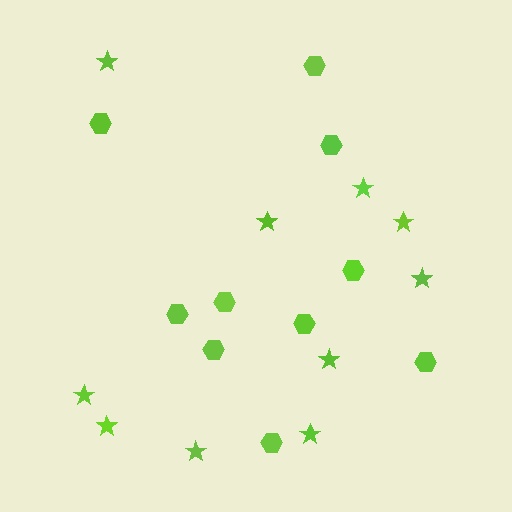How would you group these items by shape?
There are 2 groups: one group of stars (10) and one group of hexagons (10).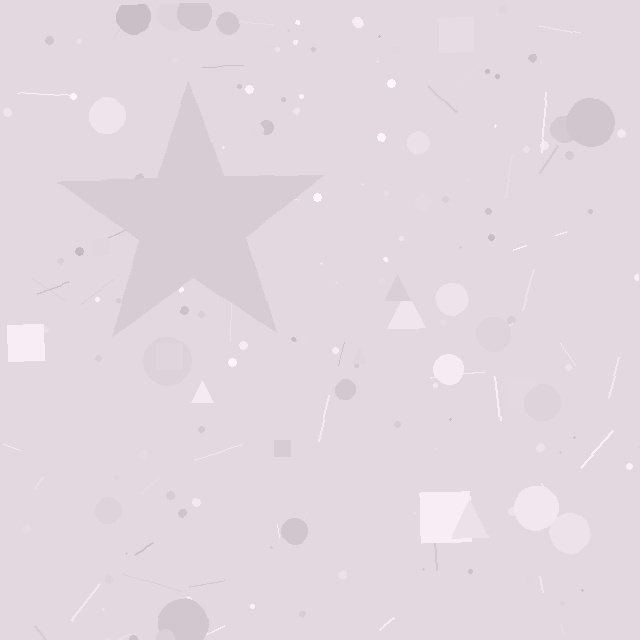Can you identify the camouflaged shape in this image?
The camouflaged shape is a star.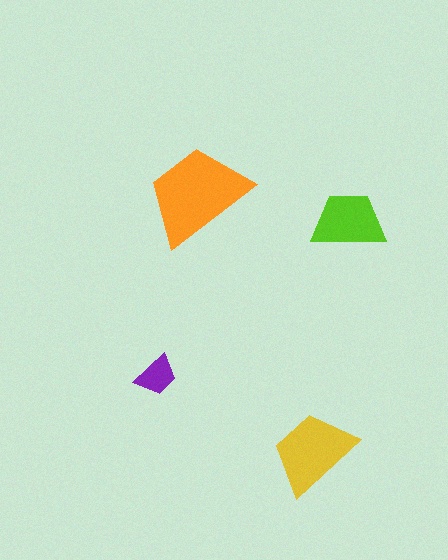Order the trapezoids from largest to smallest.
the orange one, the yellow one, the lime one, the purple one.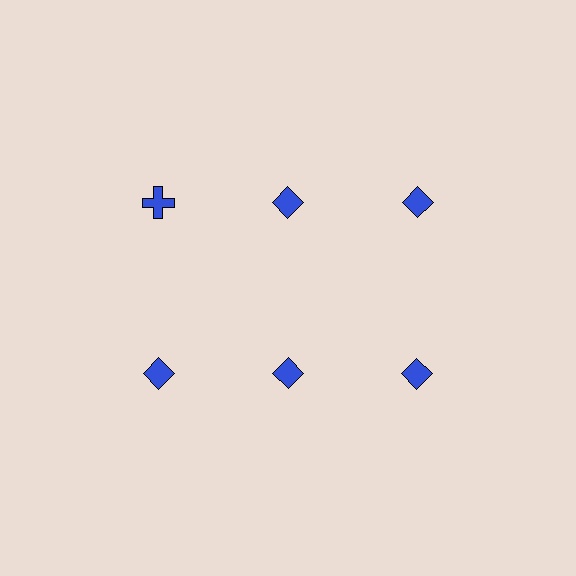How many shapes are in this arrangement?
There are 6 shapes arranged in a grid pattern.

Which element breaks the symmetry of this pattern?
The blue cross in the top row, leftmost column breaks the symmetry. All other shapes are blue diamonds.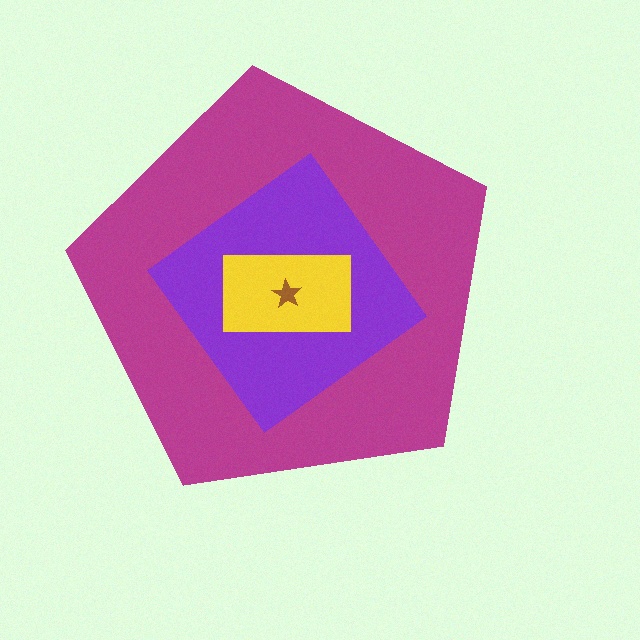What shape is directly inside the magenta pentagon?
The purple diamond.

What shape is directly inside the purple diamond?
The yellow rectangle.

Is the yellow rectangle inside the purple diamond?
Yes.